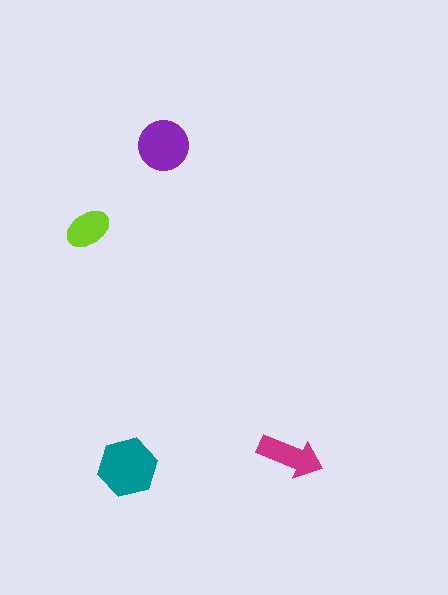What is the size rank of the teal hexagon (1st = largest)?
1st.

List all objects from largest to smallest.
The teal hexagon, the purple circle, the magenta arrow, the lime ellipse.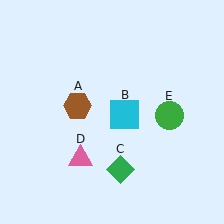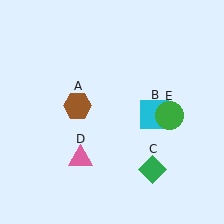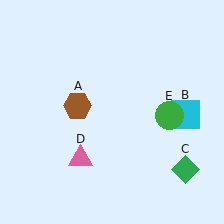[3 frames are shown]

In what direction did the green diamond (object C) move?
The green diamond (object C) moved right.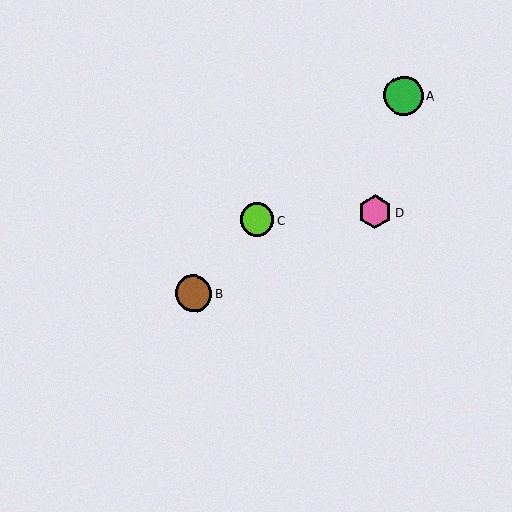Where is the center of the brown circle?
The center of the brown circle is at (193, 293).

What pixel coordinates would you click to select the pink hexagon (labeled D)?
Click at (375, 212) to select the pink hexagon D.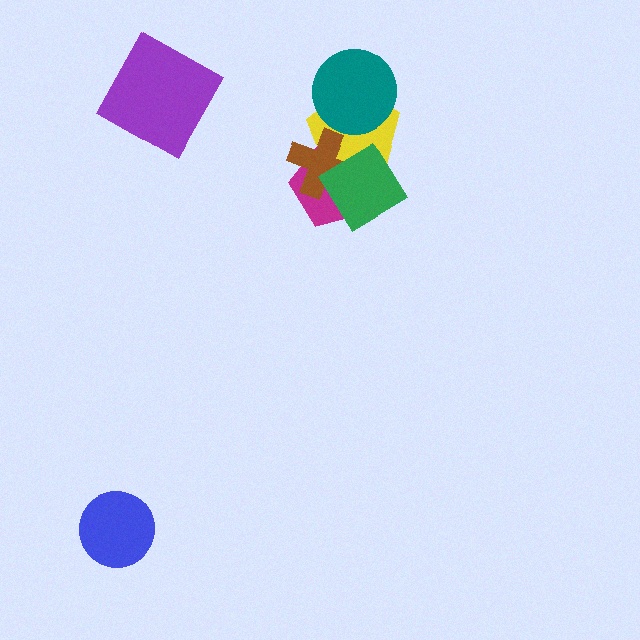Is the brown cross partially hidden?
Yes, it is partially covered by another shape.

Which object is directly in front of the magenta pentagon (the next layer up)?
The yellow pentagon is directly in front of the magenta pentagon.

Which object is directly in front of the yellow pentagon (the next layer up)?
The brown cross is directly in front of the yellow pentagon.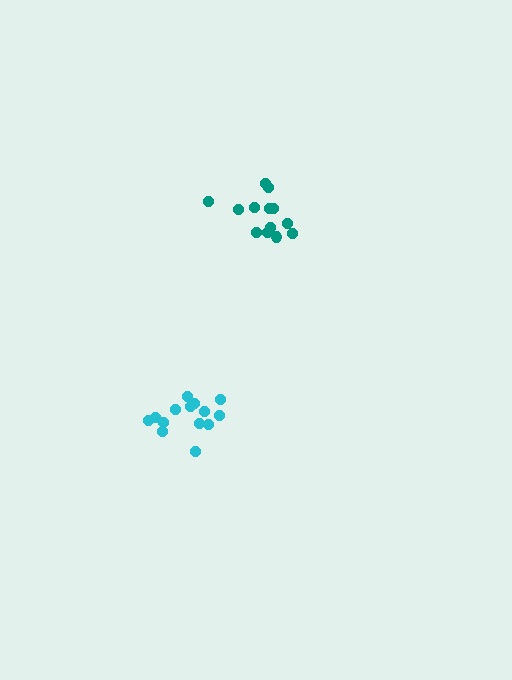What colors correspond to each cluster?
The clusters are colored: teal, cyan.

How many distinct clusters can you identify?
There are 2 distinct clusters.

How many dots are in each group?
Group 1: 13 dots, Group 2: 14 dots (27 total).